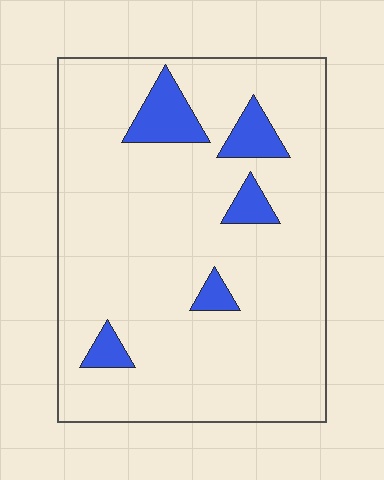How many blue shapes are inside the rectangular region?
5.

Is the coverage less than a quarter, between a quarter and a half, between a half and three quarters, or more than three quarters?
Less than a quarter.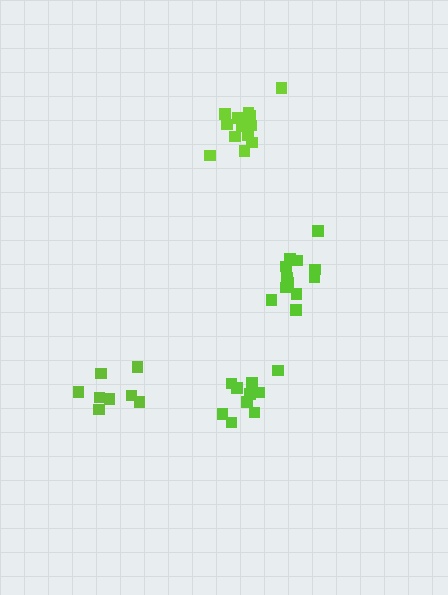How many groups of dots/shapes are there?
There are 4 groups.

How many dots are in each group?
Group 1: 11 dots, Group 2: 14 dots, Group 3: 12 dots, Group 4: 8 dots (45 total).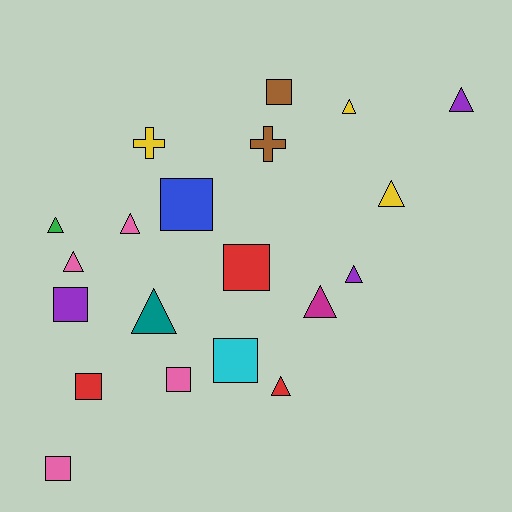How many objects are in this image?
There are 20 objects.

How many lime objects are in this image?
There are no lime objects.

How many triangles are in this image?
There are 10 triangles.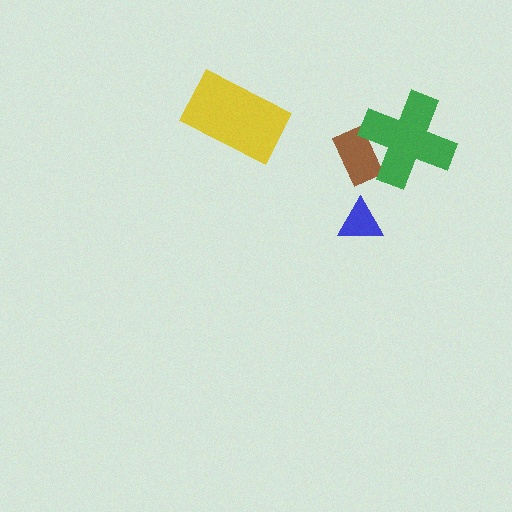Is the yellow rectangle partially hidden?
No, no other shape covers it.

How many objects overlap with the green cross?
1 object overlaps with the green cross.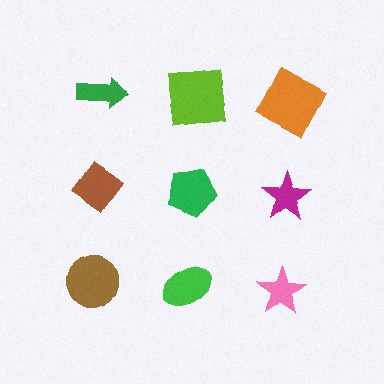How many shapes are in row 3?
3 shapes.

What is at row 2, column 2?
A green pentagon.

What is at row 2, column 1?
A brown diamond.